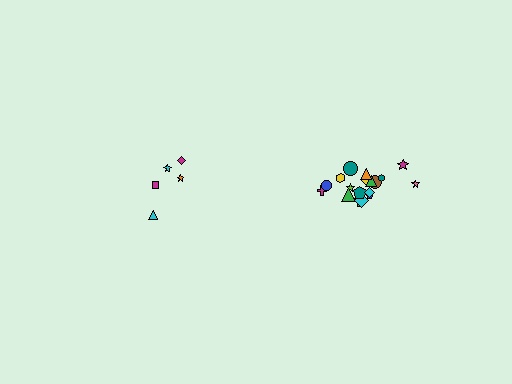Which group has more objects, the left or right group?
The right group.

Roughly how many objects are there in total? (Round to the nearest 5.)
Roughly 25 objects in total.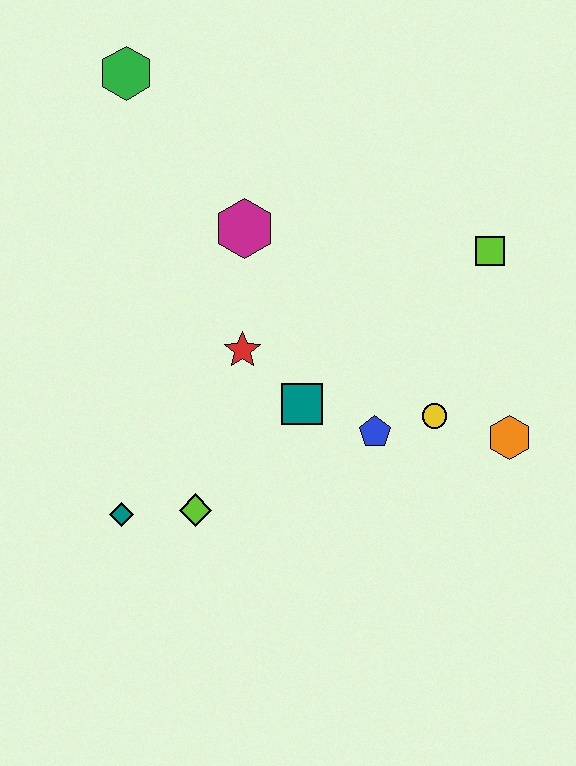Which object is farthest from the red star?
The green hexagon is farthest from the red star.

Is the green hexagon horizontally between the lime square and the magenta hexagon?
No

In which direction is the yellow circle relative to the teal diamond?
The yellow circle is to the right of the teal diamond.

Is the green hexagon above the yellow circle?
Yes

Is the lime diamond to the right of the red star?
No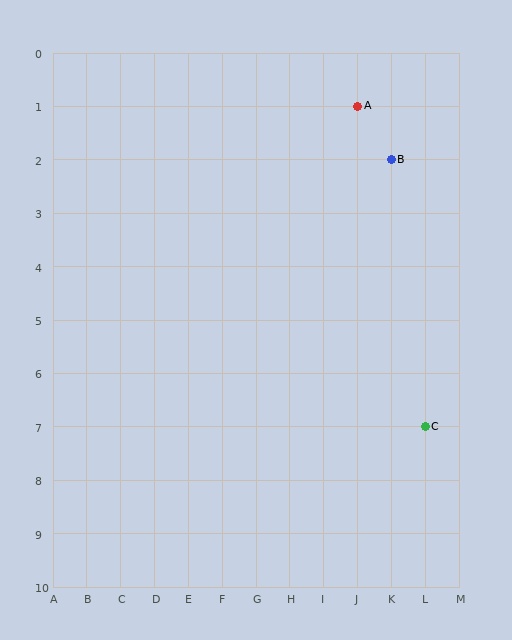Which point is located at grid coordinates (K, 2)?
Point B is at (K, 2).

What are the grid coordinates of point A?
Point A is at grid coordinates (J, 1).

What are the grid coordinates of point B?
Point B is at grid coordinates (K, 2).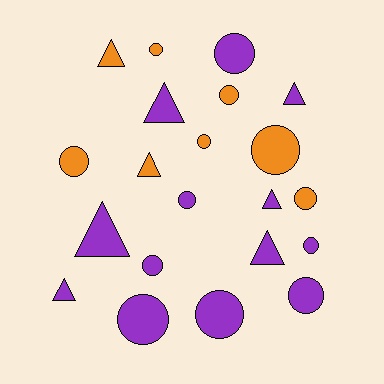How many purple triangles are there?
There are 6 purple triangles.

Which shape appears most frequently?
Circle, with 13 objects.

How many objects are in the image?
There are 21 objects.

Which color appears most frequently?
Purple, with 13 objects.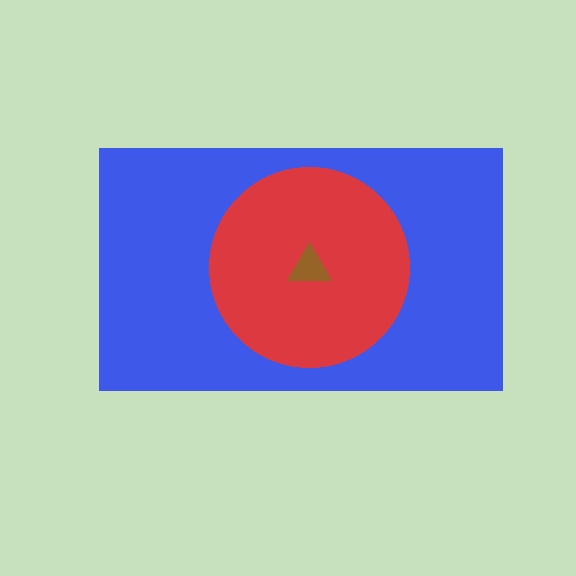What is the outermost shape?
The blue rectangle.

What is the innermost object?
The brown triangle.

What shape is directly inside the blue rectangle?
The red circle.